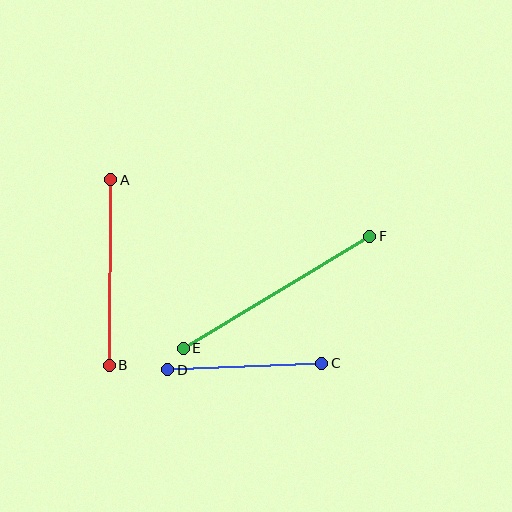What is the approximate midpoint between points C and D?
The midpoint is at approximately (245, 366) pixels.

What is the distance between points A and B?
The distance is approximately 185 pixels.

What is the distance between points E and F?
The distance is approximately 218 pixels.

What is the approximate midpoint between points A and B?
The midpoint is at approximately (110, 272) pixels.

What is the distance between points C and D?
The distance is approximately 154 pixels.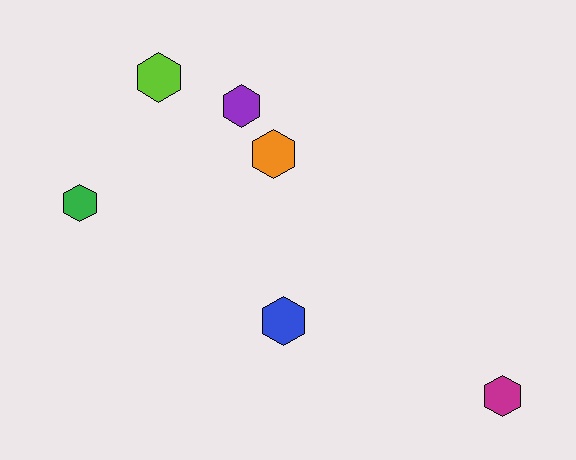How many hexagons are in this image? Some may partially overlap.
There are 6 hexagons.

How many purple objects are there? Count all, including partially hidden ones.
There is 1 purple object.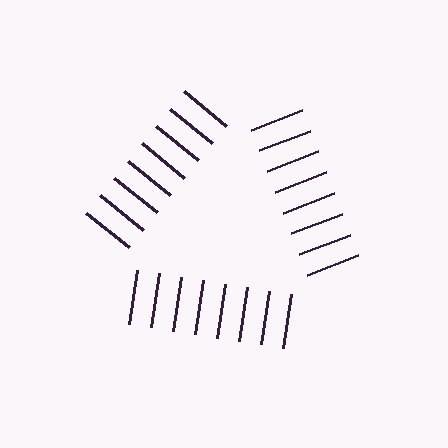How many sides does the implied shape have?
3 sides — the line-ends trace a triangle.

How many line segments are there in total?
24 — 8 along each of the 3 edges.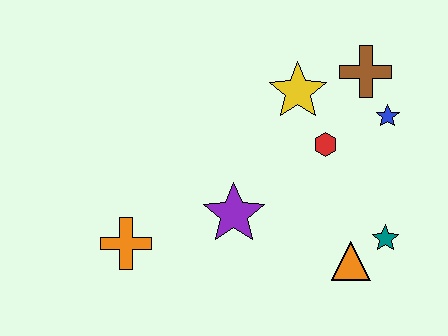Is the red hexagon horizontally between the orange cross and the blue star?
Yes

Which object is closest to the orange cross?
The purple star is closest to the orange cross.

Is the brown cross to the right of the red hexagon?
Yes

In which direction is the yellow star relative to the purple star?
The yellow star is above the purple star.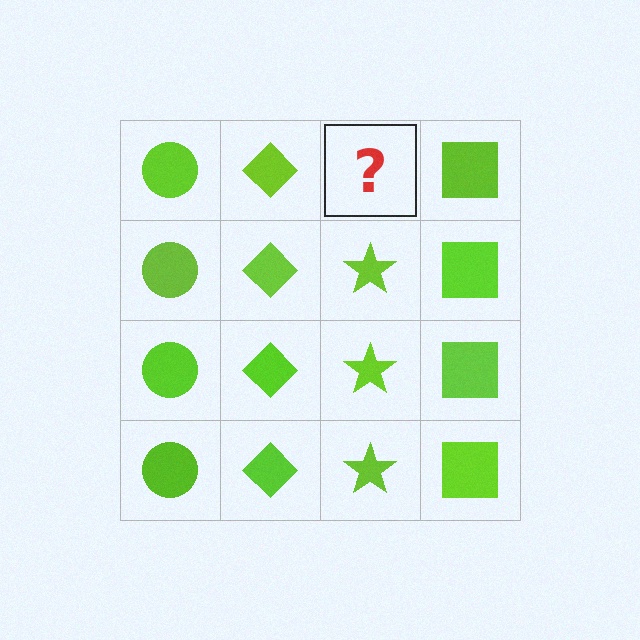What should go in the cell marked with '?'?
The missing cell should contain a lime star.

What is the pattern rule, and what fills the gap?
The rule is that each column has a consistent shape. The gap should be filled with a lime star.